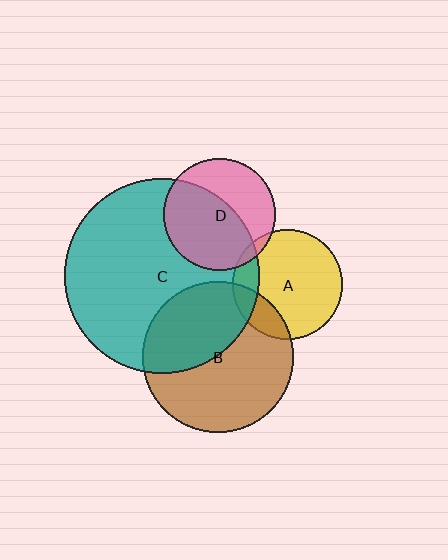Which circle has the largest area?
Circle C (teal).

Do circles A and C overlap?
Yes.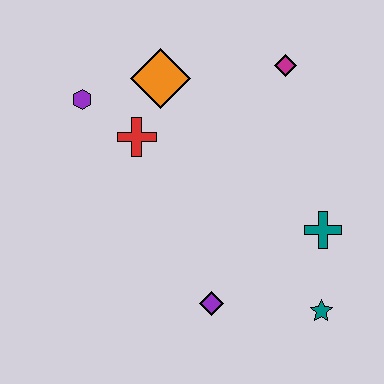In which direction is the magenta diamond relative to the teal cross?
The magenta diamond is above the teal cross.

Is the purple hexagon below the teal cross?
No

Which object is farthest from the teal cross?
The purple hexagon is farthest from the teal cross.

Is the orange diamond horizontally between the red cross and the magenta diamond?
Yes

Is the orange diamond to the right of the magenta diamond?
No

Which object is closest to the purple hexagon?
The red cross is closest to the purple hexagon.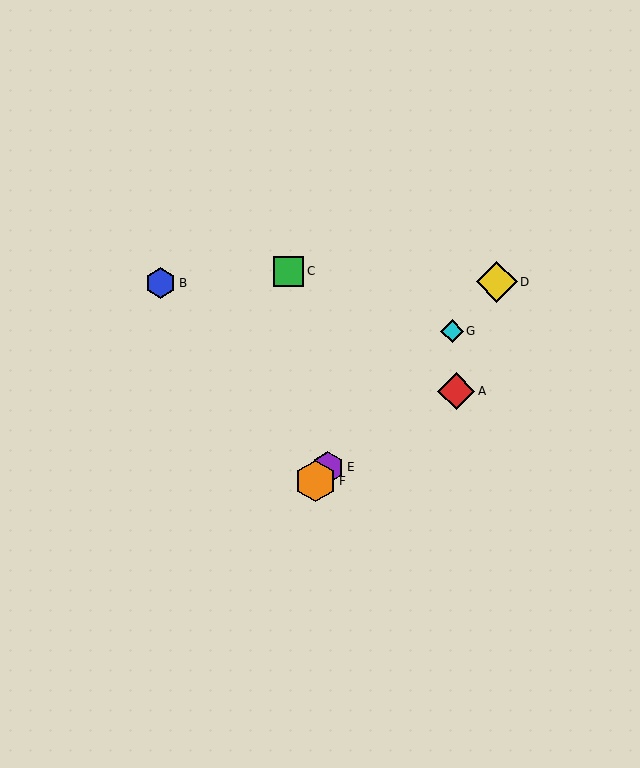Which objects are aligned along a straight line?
Objects D, E, F, G are aligned along a straight line.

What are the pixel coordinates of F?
Object F is at (316, 481).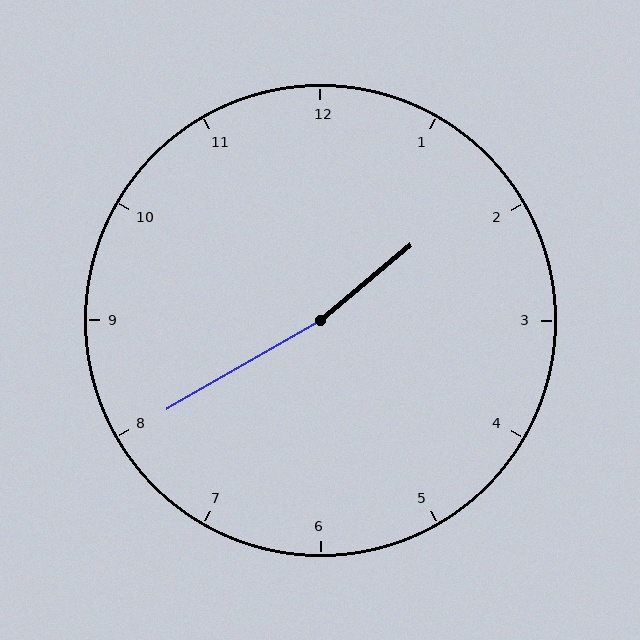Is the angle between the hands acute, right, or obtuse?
It is obtuse.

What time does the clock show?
1:40.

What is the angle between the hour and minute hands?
Approximately 170 degrees.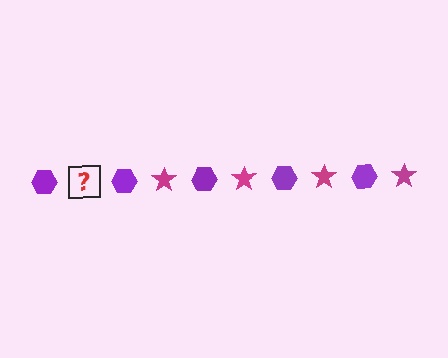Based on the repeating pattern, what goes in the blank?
The blank should be a magenta star.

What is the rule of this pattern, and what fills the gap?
The rule is that the pattern alternates between purple hexagon and magenta star. The gap should be filled with a magenta star.